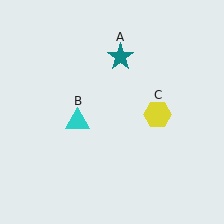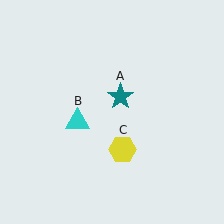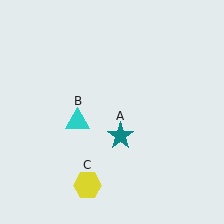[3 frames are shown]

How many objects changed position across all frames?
2 objects changed position: teal star (object A), yellow hexagon (object C).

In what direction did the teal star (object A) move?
The teal star (object A) moved down.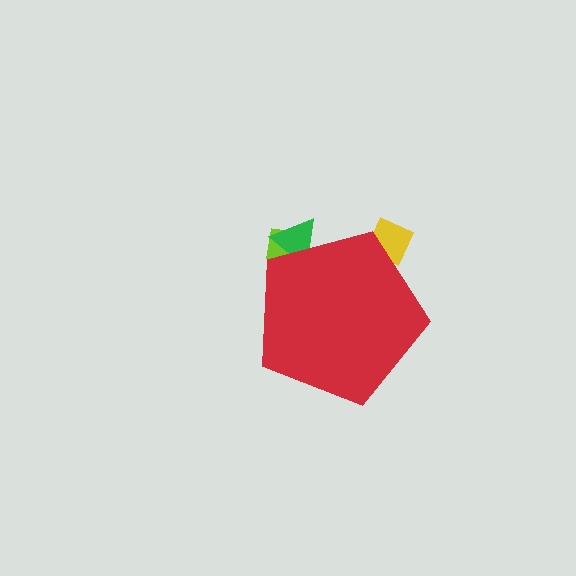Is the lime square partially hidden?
Yes, the lime square is partially hidden behind the red pentagon.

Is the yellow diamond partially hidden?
Yes, the yellow diamond is partially hidden behind the red pentagon.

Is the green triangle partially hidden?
Yes, the green triangle is partially hidden behind the red pentagon.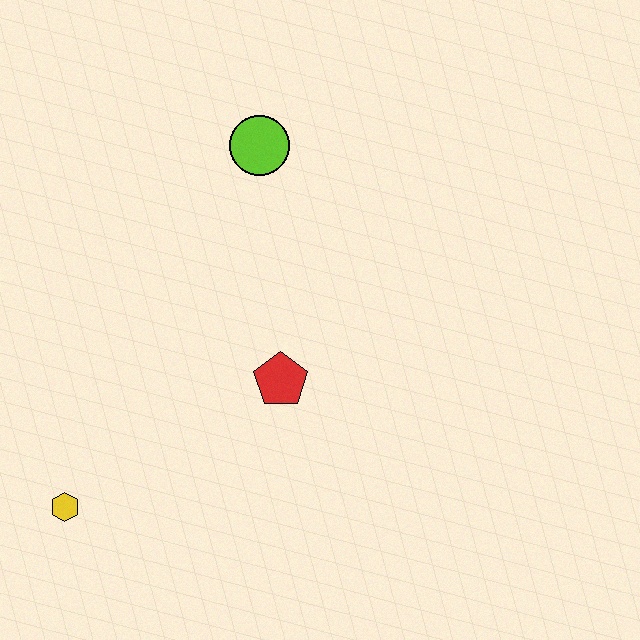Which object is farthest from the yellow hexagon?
The lime circle is farthest from the yellow hexagon.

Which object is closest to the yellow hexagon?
The red pentagon is closest to the yellow hexagon.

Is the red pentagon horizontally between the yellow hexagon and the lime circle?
No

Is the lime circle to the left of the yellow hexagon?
No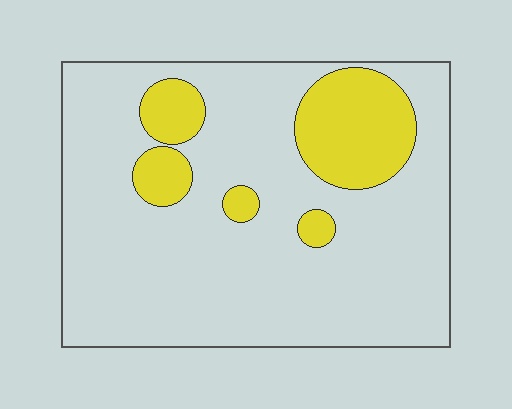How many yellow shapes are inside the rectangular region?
5.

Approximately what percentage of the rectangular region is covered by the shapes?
Approximately 20%.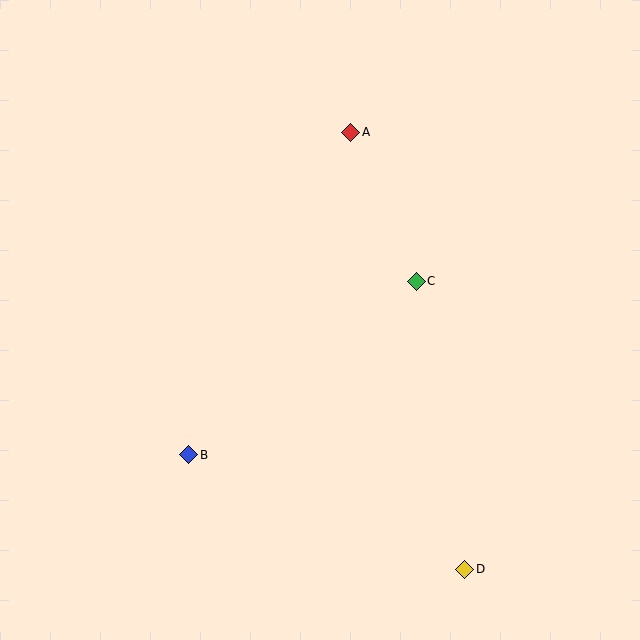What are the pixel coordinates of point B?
Point B is at (189, 455).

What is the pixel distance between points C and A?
The distance between C and A is 163 pixels.